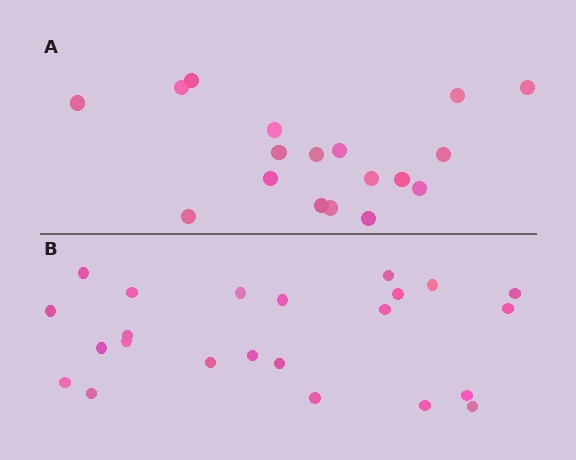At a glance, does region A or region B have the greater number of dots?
Region B (the bottom region) has more dots.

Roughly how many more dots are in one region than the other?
Region B has about 5 more dots than region A.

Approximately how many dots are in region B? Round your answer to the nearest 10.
About 20 dots. (The exact count is 23, which rounds to 20.)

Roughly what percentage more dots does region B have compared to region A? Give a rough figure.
About 30% more.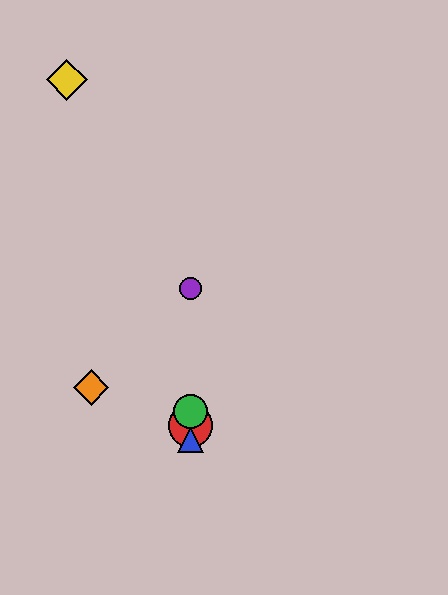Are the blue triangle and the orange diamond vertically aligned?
No, the blue triangle is at x≈190 and the orange diamond is at x≈91.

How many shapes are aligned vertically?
4 shapes (the red circle, the blue triangle, the green circle, the purple circle) are aligned vertically.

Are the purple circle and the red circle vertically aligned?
Yes, both are at x≈190.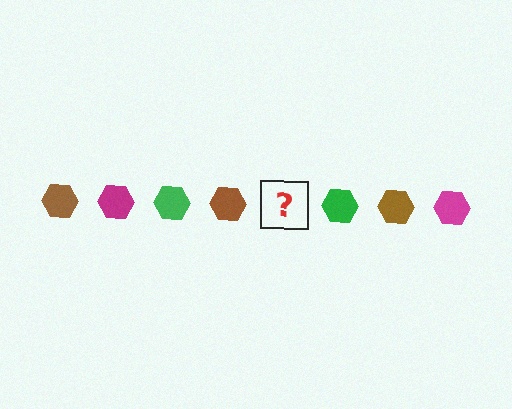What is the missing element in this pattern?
The missing element is a magenta hexagon.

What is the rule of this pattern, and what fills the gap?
The rule is that the pattern cycles through brown, magenta, green hexagons. The gap should be filled with a magenta hexagon.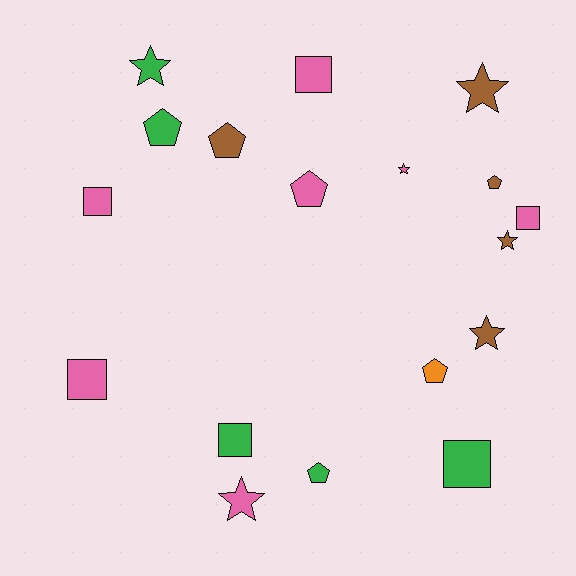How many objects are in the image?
There are 18 objects.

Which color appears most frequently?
Pink, with 7 objects.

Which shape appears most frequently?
Star, with 6 objects.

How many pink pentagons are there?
There is 1 pink pentagon.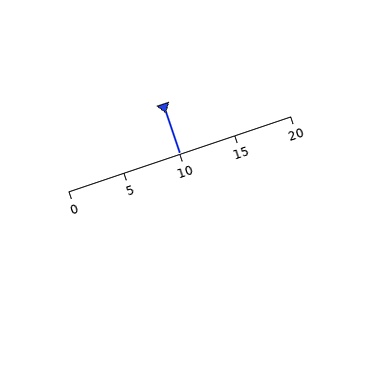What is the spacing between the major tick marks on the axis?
The major ticks are spaced 5 apart.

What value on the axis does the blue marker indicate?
The marker indicates approximately 10.